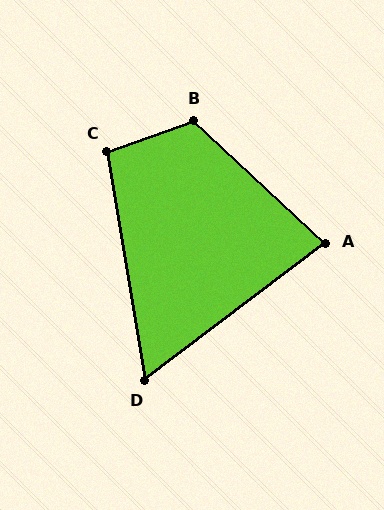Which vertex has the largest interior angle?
B, at approximately 118 degrees.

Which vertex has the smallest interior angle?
D, at approximately 62 degrees.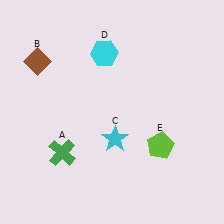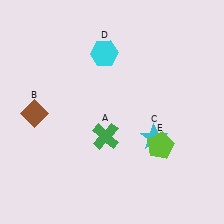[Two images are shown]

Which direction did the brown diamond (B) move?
The brown diamond (B) moved down.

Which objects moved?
The objects that moved are: the green cross (A), the brown diamond (B), the cyan star (C).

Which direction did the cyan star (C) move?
The cyan star (C) moved right.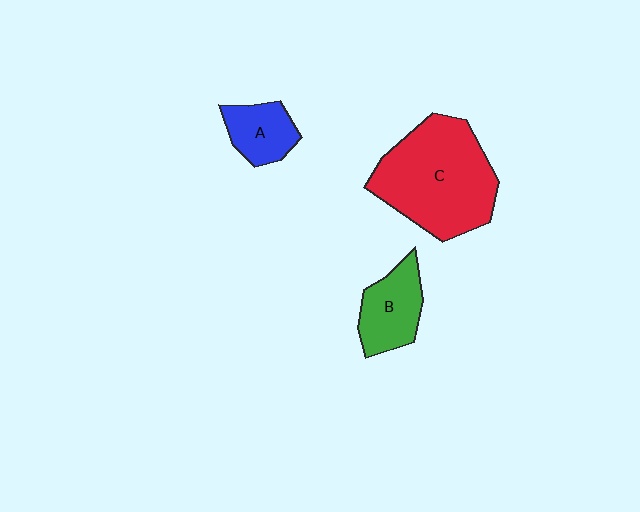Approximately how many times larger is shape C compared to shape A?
Approximately 3.0 times.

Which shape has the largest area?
Shape C (red).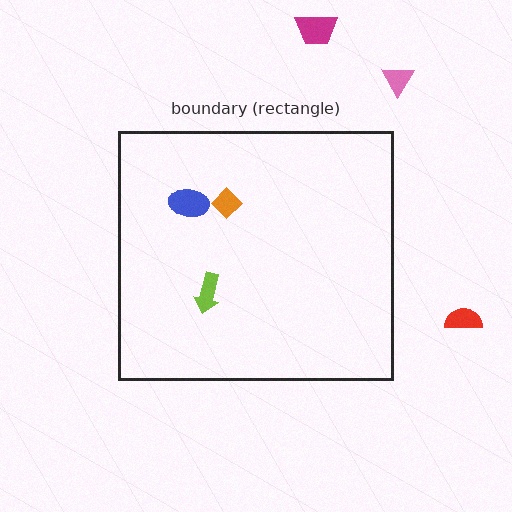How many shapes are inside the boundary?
3 inside, 3 outside.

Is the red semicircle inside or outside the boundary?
Outside.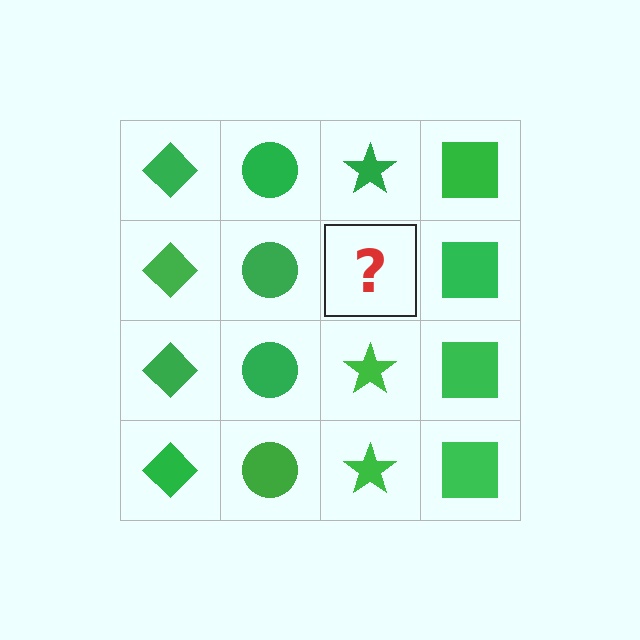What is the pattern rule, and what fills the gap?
The rule is that each column has a consistent shape. The gap should be filled with a green star.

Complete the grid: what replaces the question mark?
The question mark should be replaced with a green star.